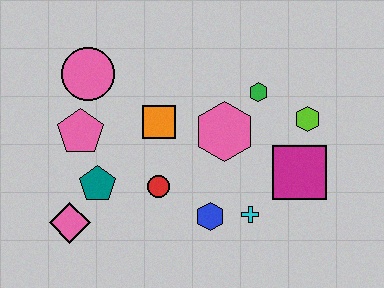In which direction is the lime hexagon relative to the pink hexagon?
The lime hexagon is to the right of the pink hexagon.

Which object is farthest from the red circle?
The lime hexagon is farthest from the red circle.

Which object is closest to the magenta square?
The lime hexagon is closest to the magenta square.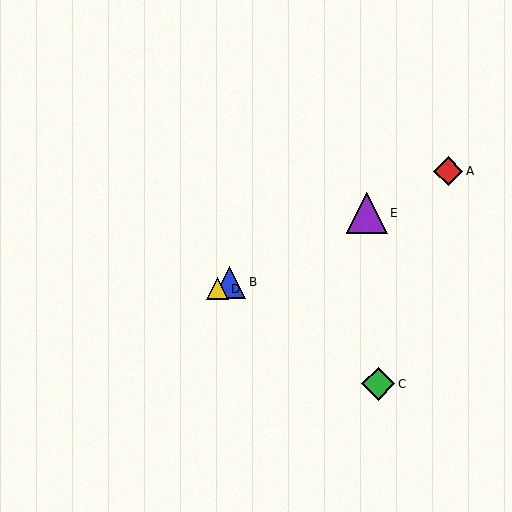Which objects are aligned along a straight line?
Objects A, B, D, E are aligned along a straight line.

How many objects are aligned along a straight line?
4 objects (A, B, D, E) are aligned along a straight line.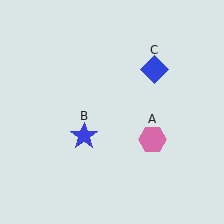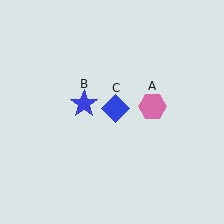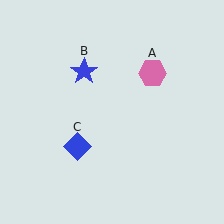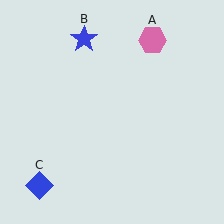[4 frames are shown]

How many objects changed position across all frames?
3 objects changed position: pink hexagon (object A), blue star (object B), blue diamond (object C).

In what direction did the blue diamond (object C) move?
The blue diamond (object C) moved down and to the left.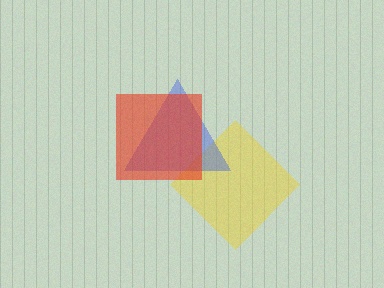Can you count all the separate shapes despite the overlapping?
Yes, there are 3 separate shapes.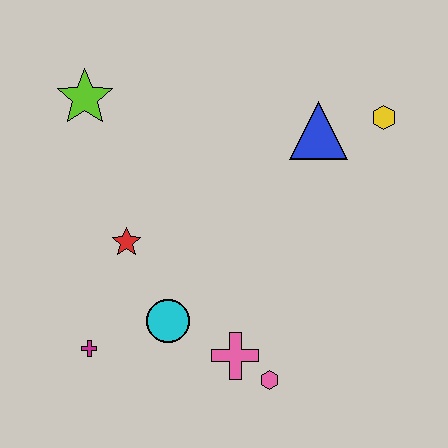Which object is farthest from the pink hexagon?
The lime star is farthest from the pink hexagon.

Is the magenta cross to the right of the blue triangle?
No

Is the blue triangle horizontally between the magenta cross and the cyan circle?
No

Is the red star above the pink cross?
Yes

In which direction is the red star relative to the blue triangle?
The red star is to the left of the blue triangle.